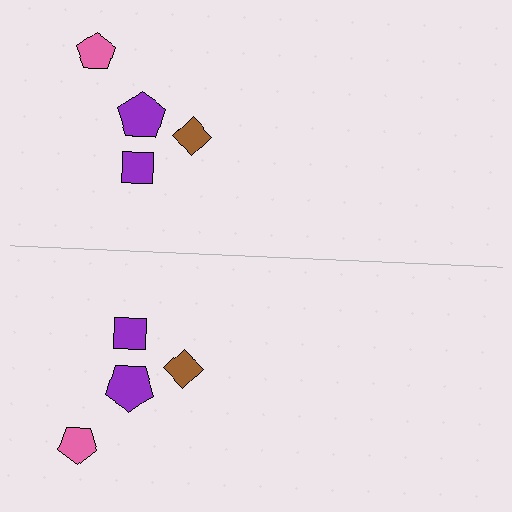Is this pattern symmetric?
Yes, this pattern has bilateral (reflection) symmetry.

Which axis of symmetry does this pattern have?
The pattern has a horizontal axis of symmetry running through the center of the image.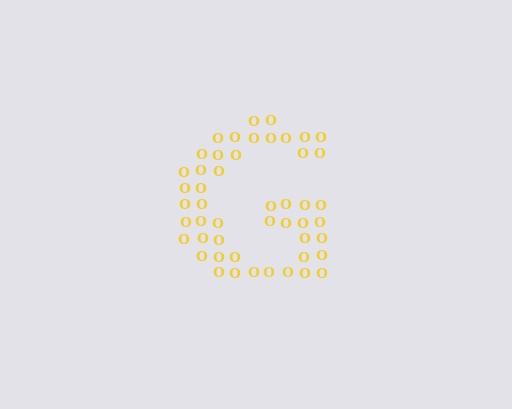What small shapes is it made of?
It is made of small letter O's.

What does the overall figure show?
The overall figure shows the letter G.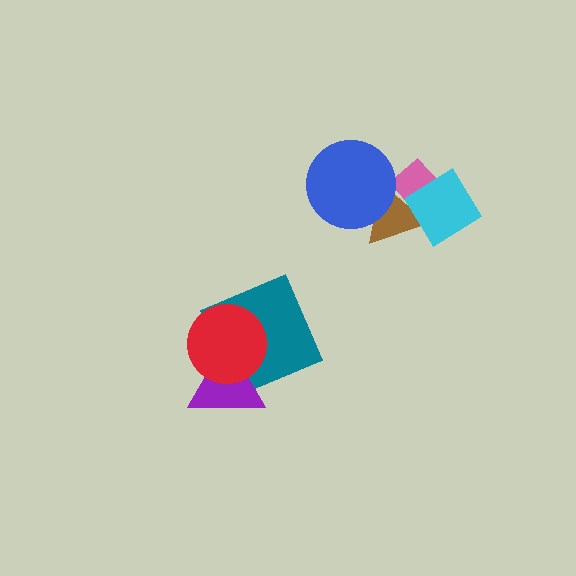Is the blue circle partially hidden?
No, no other shape covers it.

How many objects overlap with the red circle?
2 objects overlap with the red circle.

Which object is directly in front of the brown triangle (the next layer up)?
The blue circle is directly in front of the brown triangle.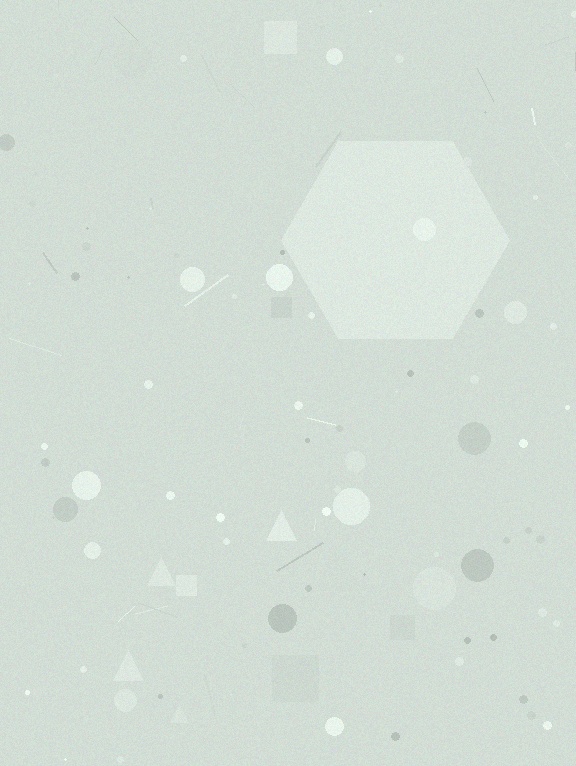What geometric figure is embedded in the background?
A hexagon is embedded in the background.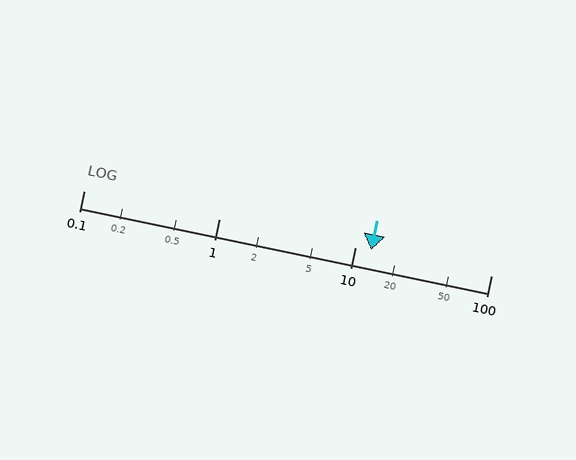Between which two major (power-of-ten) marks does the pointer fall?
The pointer is between 10 and 100.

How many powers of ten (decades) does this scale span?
The scale spans 3 decades, from 0.1 to 100.